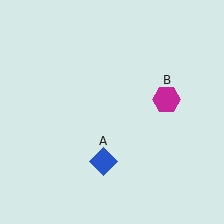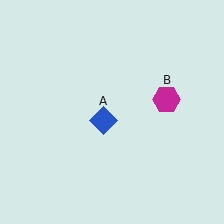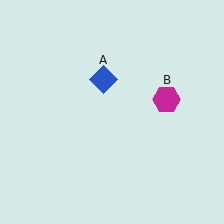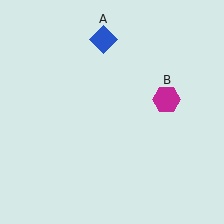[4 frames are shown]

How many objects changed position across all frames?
1 object changed position: blue diamond (object A).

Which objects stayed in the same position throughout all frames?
Magenta hexagon (object B) remained stationary.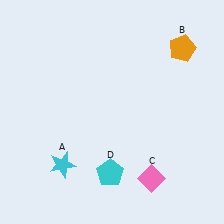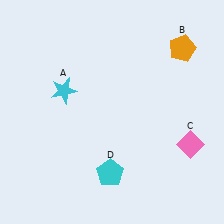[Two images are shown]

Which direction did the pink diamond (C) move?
The pink diamond (C) moved right.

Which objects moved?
The objects that moved are: the cyan star (A), the pink diamond (C).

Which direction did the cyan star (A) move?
The cyan star (A) moved up.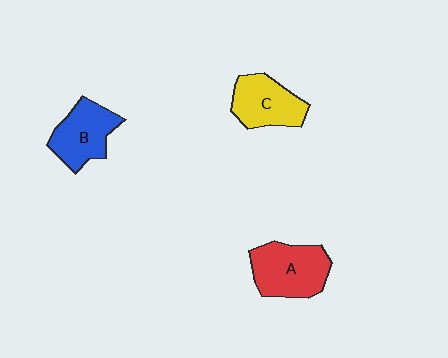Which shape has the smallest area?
Shape C (yellow).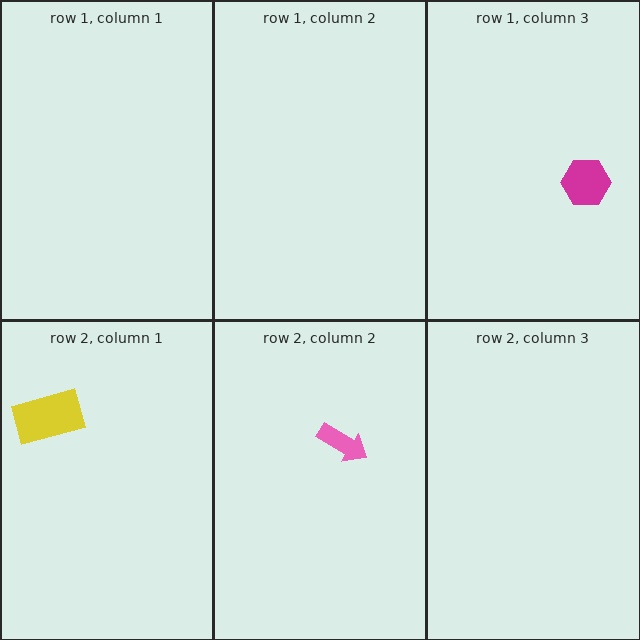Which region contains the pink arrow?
The row 2, column 2 region.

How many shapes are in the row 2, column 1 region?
1.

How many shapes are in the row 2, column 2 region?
1.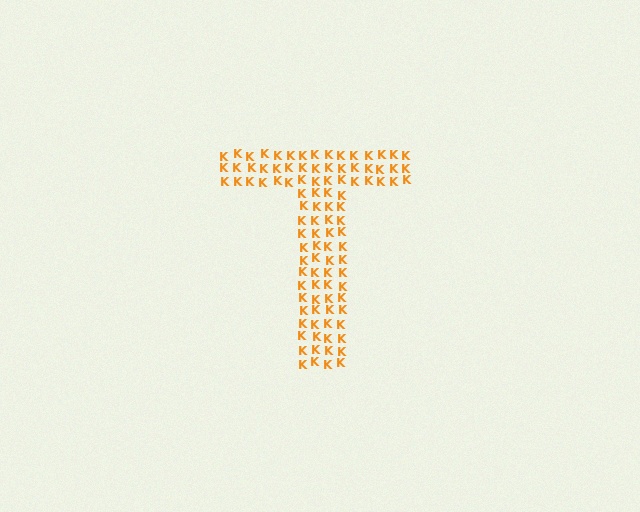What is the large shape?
The large shape is the letter T.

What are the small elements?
The small elements are letter K's.